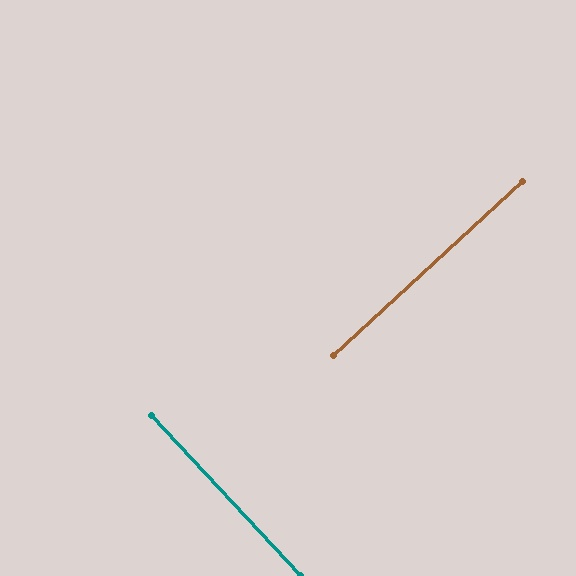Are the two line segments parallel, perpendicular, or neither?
Perpendicular — they meet at approximately 89°.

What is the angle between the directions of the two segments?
Approximately 89 degrees.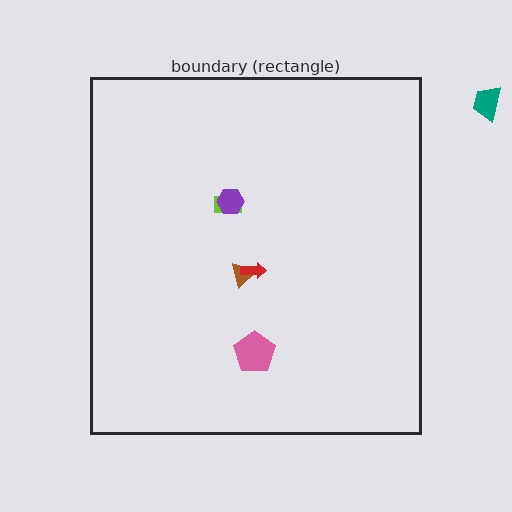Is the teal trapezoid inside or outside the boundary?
Outside.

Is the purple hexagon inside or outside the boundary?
Inside.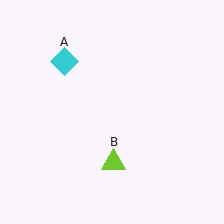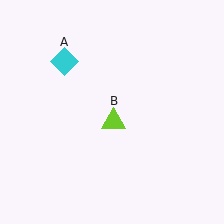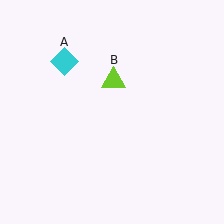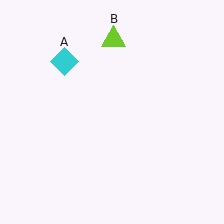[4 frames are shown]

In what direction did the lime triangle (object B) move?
The lime triangle (object B) moved up.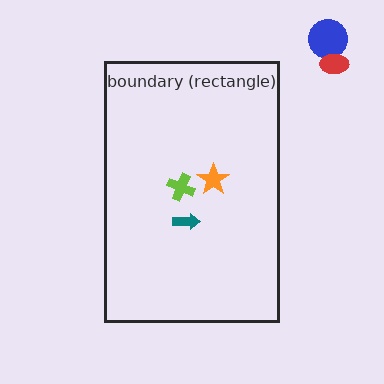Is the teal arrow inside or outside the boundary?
Inside.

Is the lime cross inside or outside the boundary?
Inside.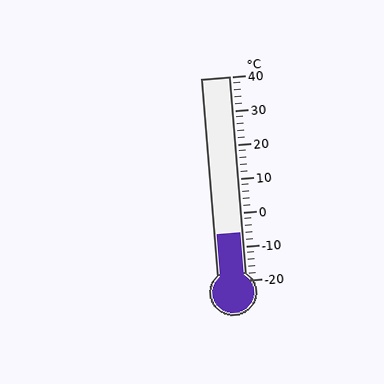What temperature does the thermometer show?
The thermometer shows approximately -6°C.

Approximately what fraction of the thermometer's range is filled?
The thermometer is filled to approximately 25% of its range.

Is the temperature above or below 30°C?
The temperature is below 30°C.